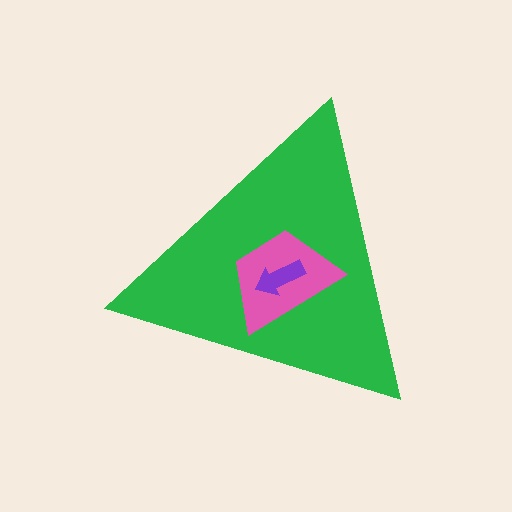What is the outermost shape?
The green triangle.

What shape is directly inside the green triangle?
The pink trapezoid.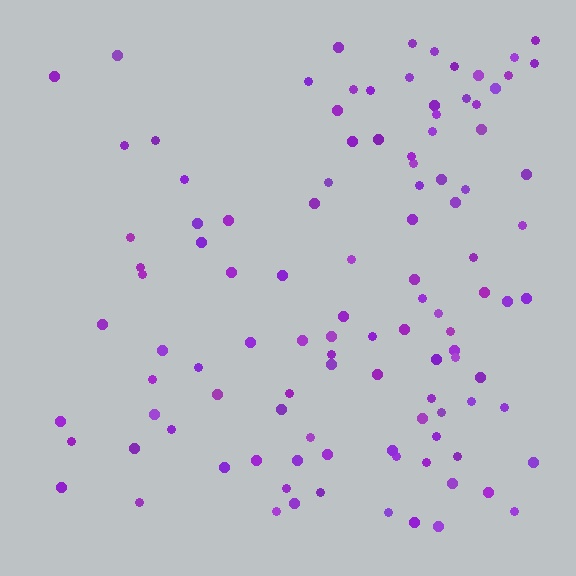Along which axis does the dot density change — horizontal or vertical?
Horizontal.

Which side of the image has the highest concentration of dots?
The right.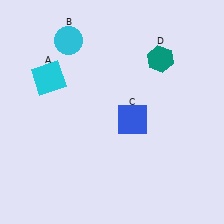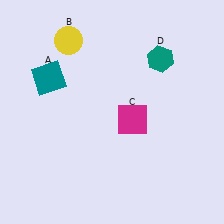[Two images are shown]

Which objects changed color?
A changed from cyan to teal. B changed from cyan to yellow. C changed from blue to magenta.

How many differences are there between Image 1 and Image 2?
There are 3 differences between the two images.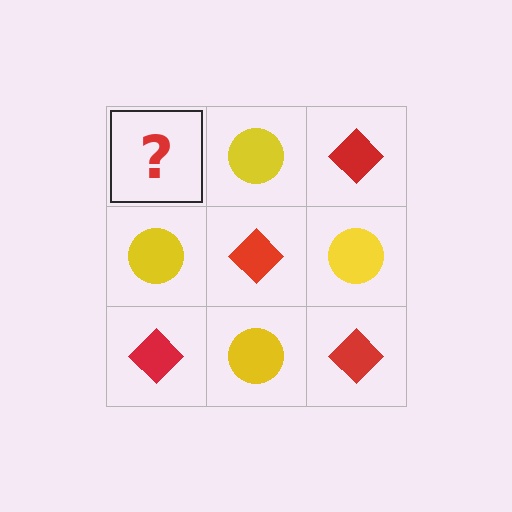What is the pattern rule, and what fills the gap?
The rule is that it alternates red diamond and yellow circle in a checkerboard pattern. The gap should be filled with a red diamond.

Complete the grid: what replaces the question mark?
The question mark should be replaced with a red diamond.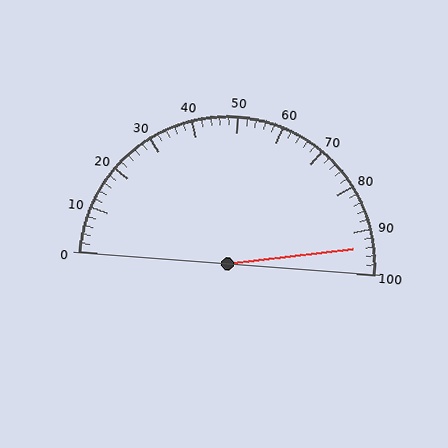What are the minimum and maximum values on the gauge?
The gauge ranges from 0 to 100.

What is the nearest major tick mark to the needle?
The nearest major tick mark is 90.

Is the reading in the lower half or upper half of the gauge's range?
The reading is in the upper half of the range (0 to 100).